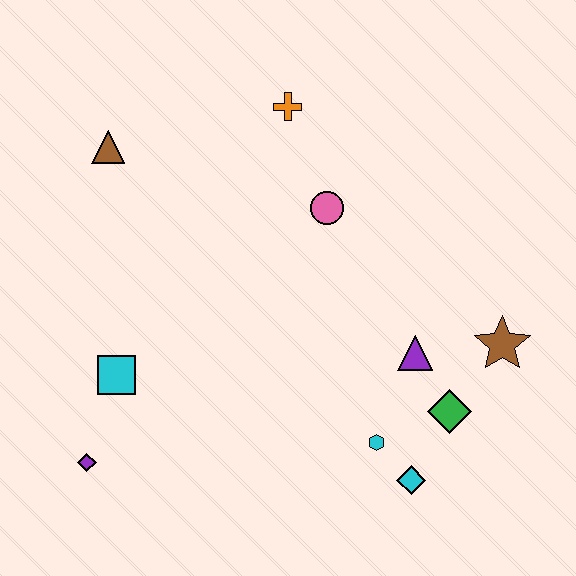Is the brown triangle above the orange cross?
No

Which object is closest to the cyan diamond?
The cyan hexagon is closest to the cyan diamond.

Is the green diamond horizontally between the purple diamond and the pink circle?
No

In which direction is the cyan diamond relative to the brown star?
The cyan diamond is below the brown star.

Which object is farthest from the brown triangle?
The cyan diamond is farthest from the brown triangle.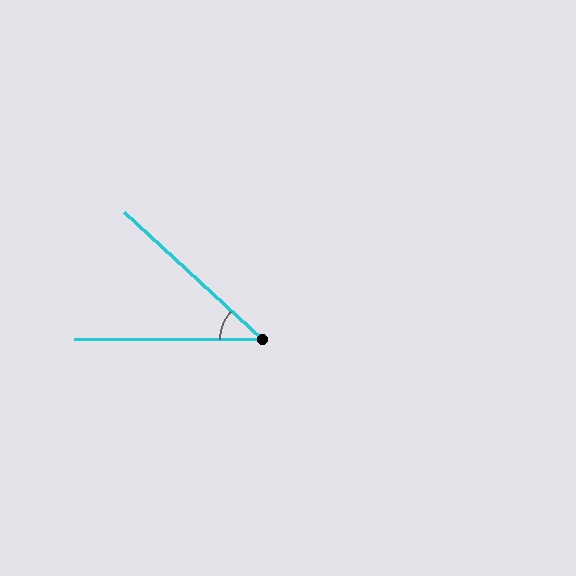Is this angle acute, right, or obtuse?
It is acute.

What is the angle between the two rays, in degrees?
Approximately 42 degrees.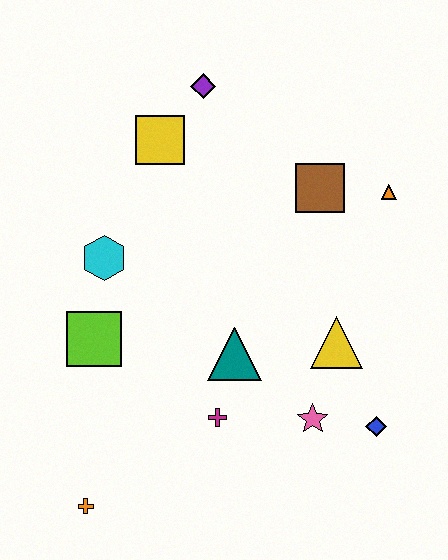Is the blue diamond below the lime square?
Yes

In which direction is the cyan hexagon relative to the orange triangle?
The cyan hexagon is to the left of the orange triangle.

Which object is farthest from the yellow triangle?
The orange cross is farthest from the yellow triangle.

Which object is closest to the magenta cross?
The teal triangle is closest to the magenta cross.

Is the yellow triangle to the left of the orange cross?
No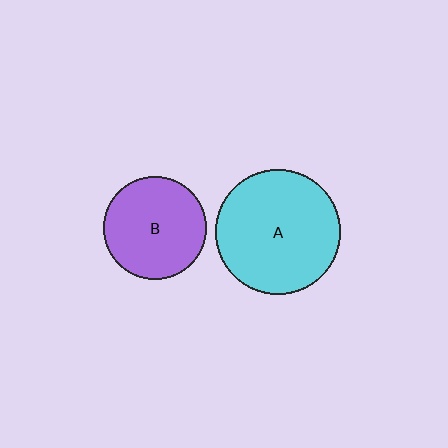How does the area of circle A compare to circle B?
Approximately 1.5 times.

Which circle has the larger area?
Circle A (cyan).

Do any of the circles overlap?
No, none of the circles overlap.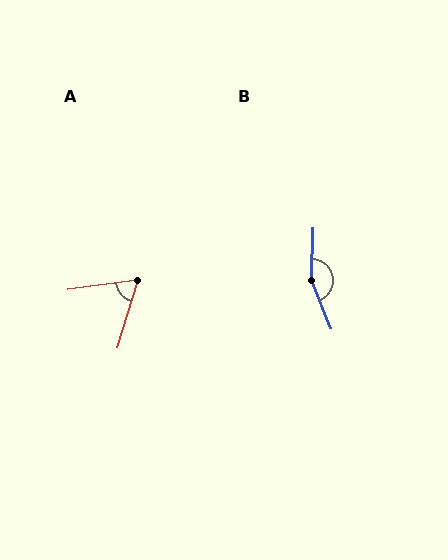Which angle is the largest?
B, at approximately 156 degrees.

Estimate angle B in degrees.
Approximately 156 degrees.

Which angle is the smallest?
A, at approximately 66 degrees.